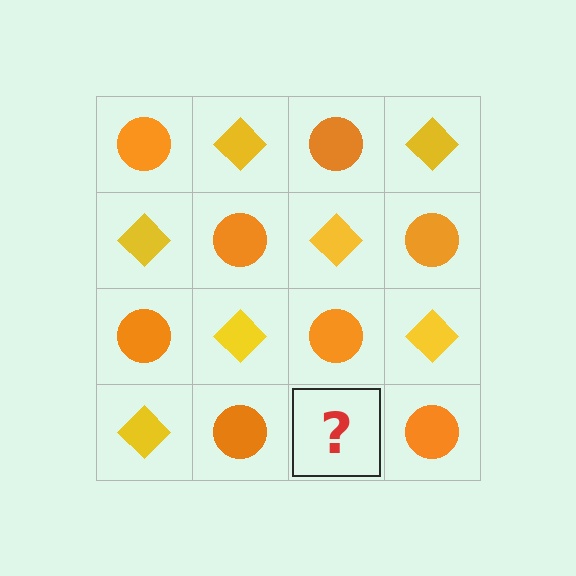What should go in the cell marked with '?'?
The missing cell should contain a yellow diamond.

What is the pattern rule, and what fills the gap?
The rule is that it alternates orange circle and yellow diamond in a checkerboard pattern. The gap should be filled with a yellow diamond.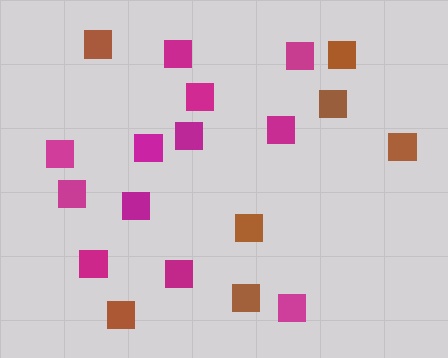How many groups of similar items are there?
There are 2 groups: one group of magenta squares (12) and one group of brown squares (7).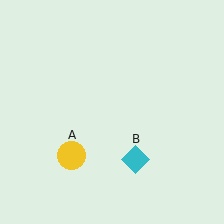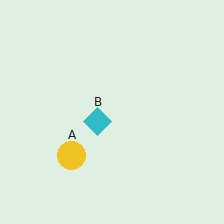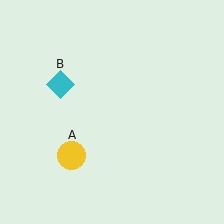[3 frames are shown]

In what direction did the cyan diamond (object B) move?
The cyan diamond (object B) moved up and to the left.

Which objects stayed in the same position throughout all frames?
Yellow circle (object A) remained stationary.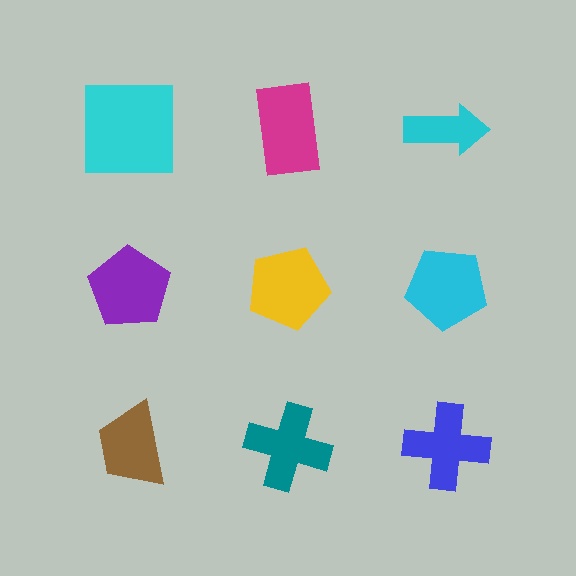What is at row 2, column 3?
A cyan pentagon.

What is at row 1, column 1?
A cyan square.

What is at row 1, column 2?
A magenta rectangle.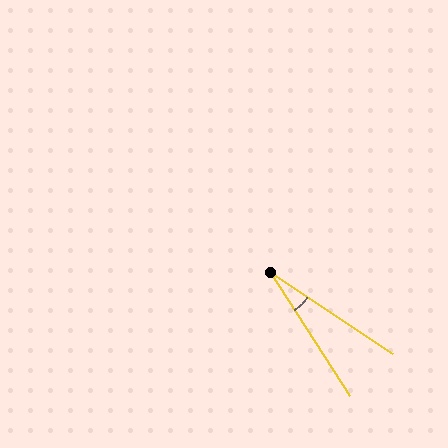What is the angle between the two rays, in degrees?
Approximately 24 degrees.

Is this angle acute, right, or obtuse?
It is acute.